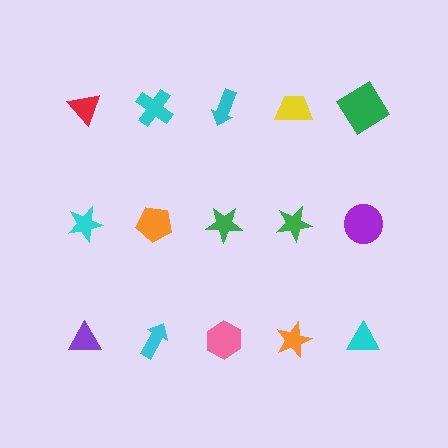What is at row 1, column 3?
A cyan arrow.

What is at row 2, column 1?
A cyan star.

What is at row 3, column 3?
A pink hexagon.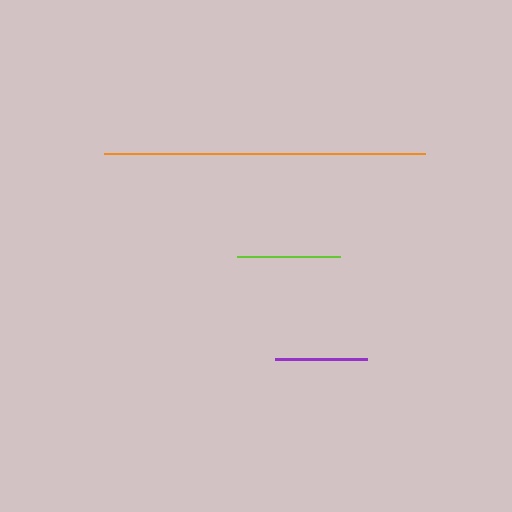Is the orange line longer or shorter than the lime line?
The orange line is longer than the lime line.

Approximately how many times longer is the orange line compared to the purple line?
The orange line is approximately 3.5 times the length of the purple line.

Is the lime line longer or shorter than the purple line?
The lime line is longer than the purple line.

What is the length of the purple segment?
The purple segment is approximately 91 pixels long.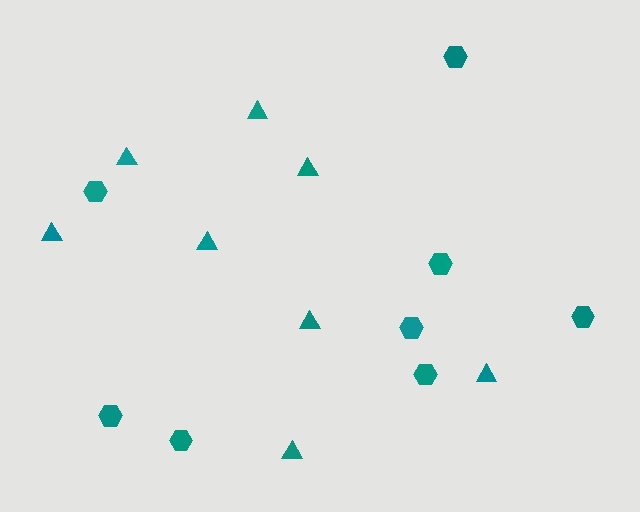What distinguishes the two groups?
There are 2 groups: one group of triangles (8) and one group of hexagons (8).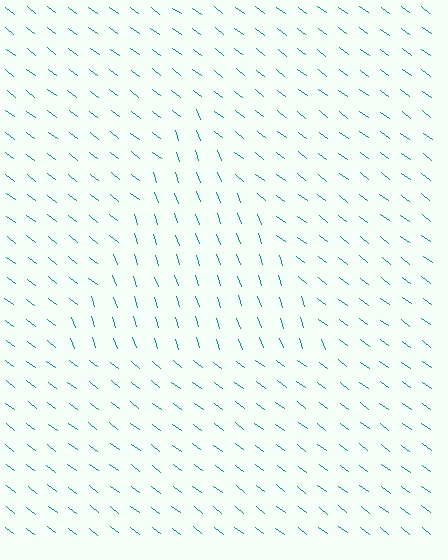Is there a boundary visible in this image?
Yes, there is a texture boundary formed by a change in line orientation.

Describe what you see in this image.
The image is filled with small teal line segments. A triangle region in the image has lines oriented differently from the surrounding lines, creating a visible texture boundary.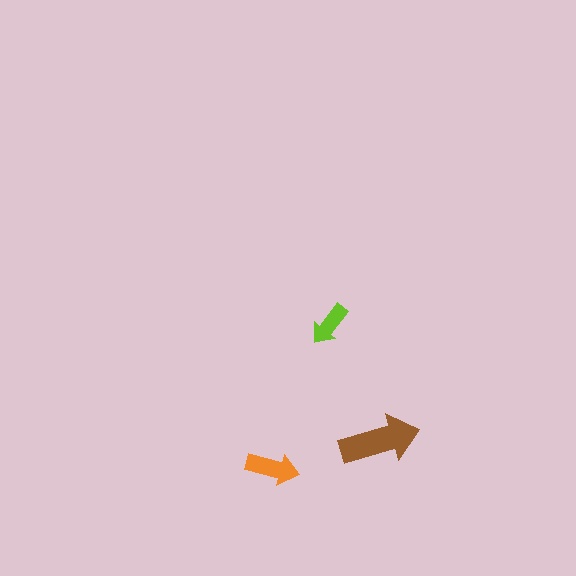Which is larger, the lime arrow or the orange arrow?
The orange one.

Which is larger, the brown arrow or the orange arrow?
The brown one.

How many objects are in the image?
There are 3 objects in the image.